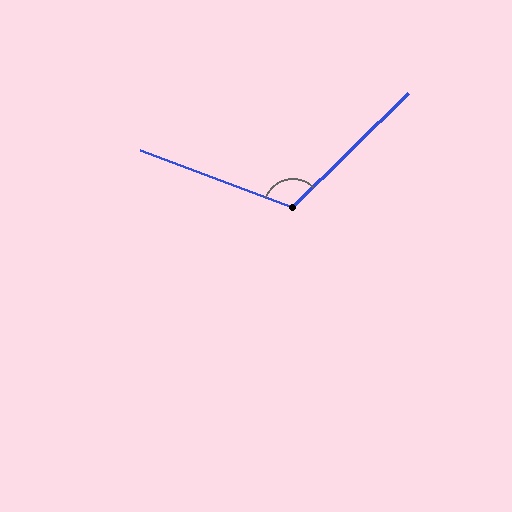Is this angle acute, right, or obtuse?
It is obtuse.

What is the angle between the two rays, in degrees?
Approximately 115 degrees.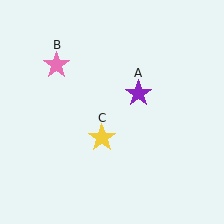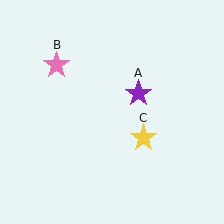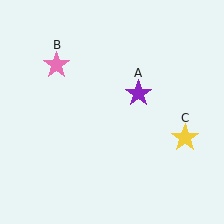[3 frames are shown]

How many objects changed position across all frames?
1 object changed position: yellow star (object C).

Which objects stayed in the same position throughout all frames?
Purple star (object A) and pink star (object B) remained stationary.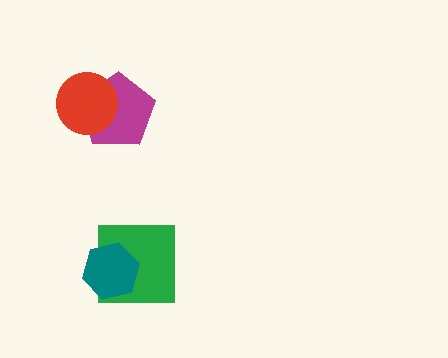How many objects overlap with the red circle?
1 object overlaps with the red circle.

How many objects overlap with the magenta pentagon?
1 object overlaps with the magenta pentagon.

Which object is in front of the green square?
The teal hexagon is in front of the green square.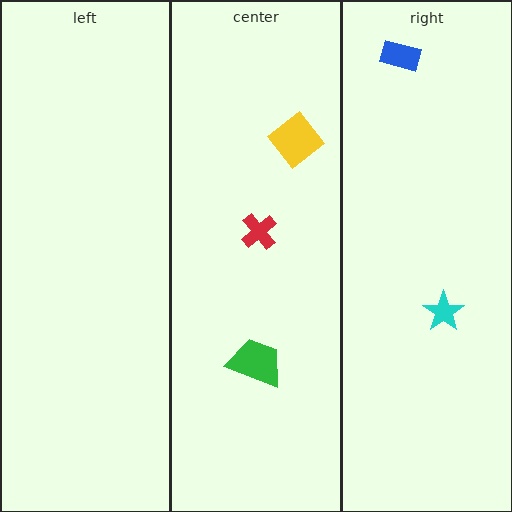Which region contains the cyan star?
The right region.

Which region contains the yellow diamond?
The center region.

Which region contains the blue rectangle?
The right region.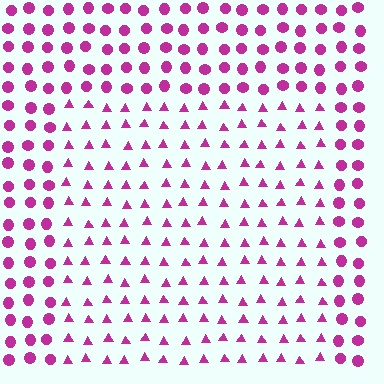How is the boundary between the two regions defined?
The boundary is defined by a change in element shape: triangles inside vs. circles outside. All elements share the same color and spacing.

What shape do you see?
I see a rectangle.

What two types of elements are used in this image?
The image uses triangles inside the rectangle region and circles outside it.